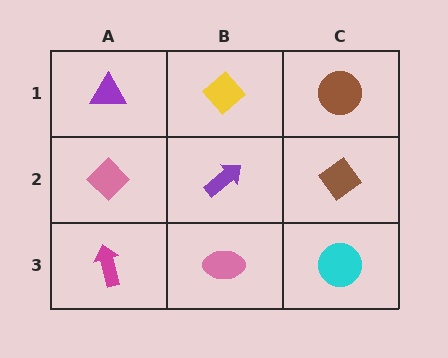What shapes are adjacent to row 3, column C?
A brown diamond (row 2, column C), a pink ellipse (row 3, column B).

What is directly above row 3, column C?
A brown diamond.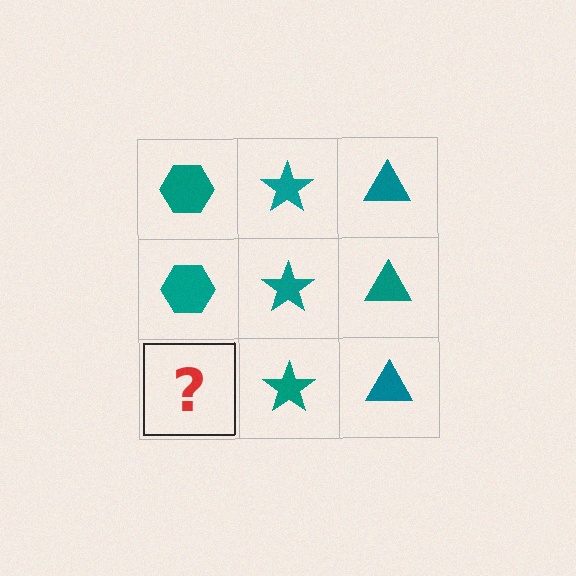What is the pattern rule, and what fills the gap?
The rule is that each column has a consistent shape. The gap should be filled with a teal hexagon.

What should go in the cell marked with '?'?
The missing cell should contain a teal hexagon.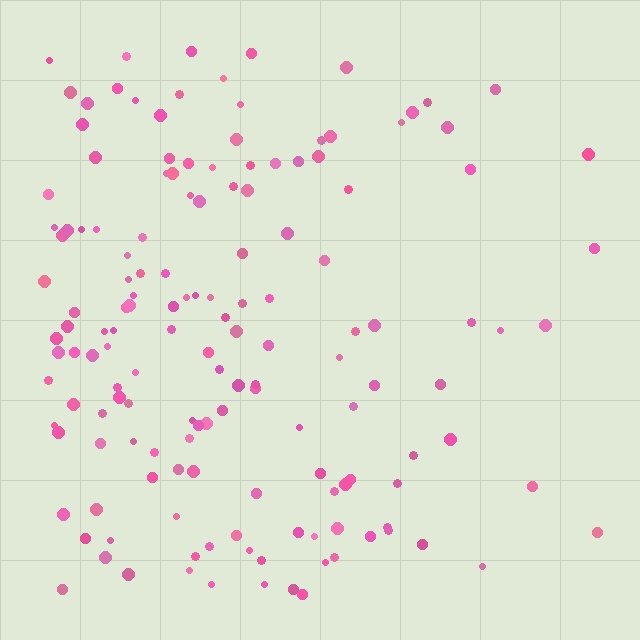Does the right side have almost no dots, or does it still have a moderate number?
Still a moderate number, just noticeably fewer than the left.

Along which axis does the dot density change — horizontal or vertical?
Horizontal.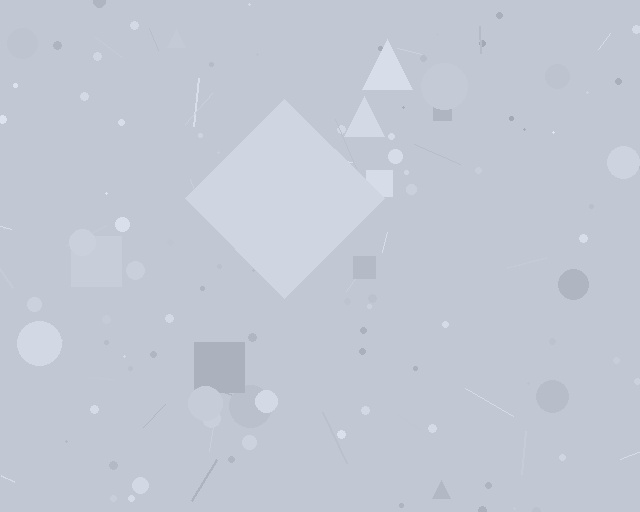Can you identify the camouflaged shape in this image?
The camouflaged shape is a diamond.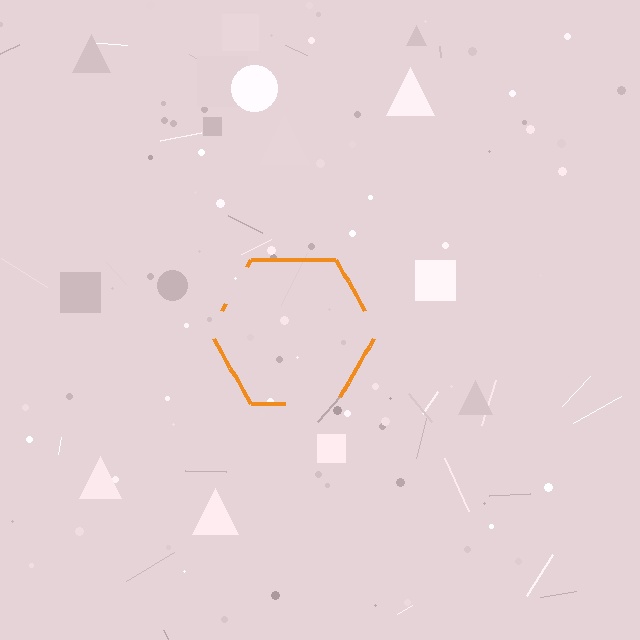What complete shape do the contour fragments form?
The contour fragments form a hexagon.